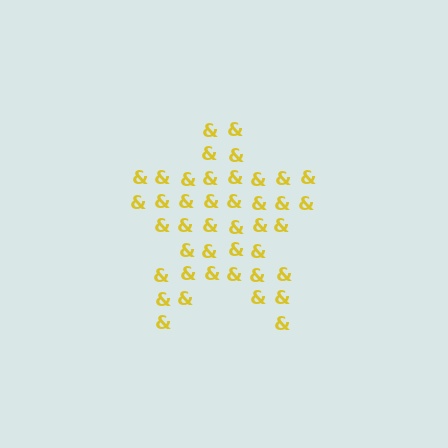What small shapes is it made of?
It is made of small ampersands.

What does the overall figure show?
The overall figure shows a star.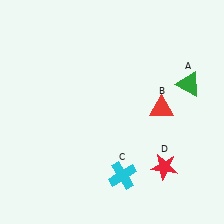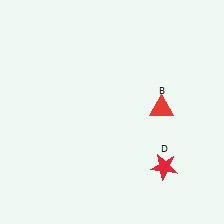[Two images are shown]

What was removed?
The cyan cross (C), the green triangle (A) were removed in Image 2.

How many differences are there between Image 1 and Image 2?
There are 2 differences between the two images.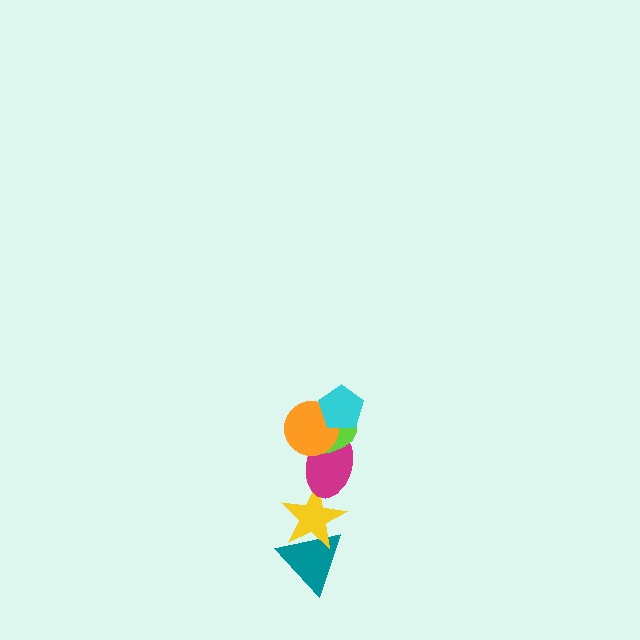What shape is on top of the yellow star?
The magenta ellipse is on top of the yellow star.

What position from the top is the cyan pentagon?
The cyan pentagon is 1st from the top.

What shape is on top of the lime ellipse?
The orange circle is on top of the lime ellipse.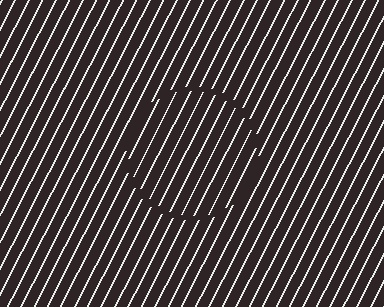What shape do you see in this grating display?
An illusory circle. The interior of the shape contains the same grating, shifted by half a period — the contour is defined by the phase discontinuity where line-ends from the inner and outer gratings abut.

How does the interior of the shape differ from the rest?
The interior of the shape contains the same grating, shifted by half a period — the contour is defined by the phase discontinuity where line-ends from the inner and outer gratings abut.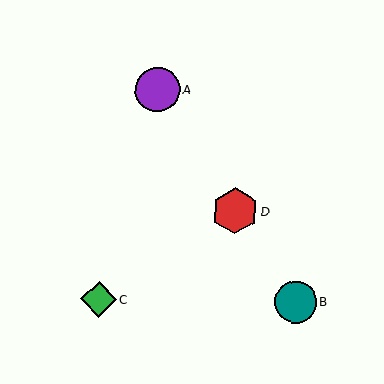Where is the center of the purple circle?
The center of the purple circle is at (158, 89).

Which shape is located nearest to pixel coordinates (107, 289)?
The green diamond (labeled C) at (98, 299) is nearest to that location.